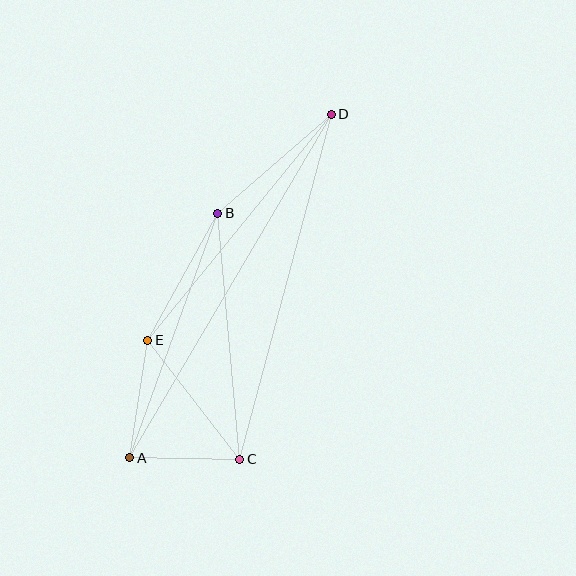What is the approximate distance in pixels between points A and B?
The distance between A and B is approximately 260 pixels.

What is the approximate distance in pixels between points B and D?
The distance between B and D is approximately 150 pixels.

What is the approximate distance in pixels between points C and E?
The distance between C and E is approximately 151 pixels.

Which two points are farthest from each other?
Points A and D are farthest from each other.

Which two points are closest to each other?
Points A and C are closest to each other.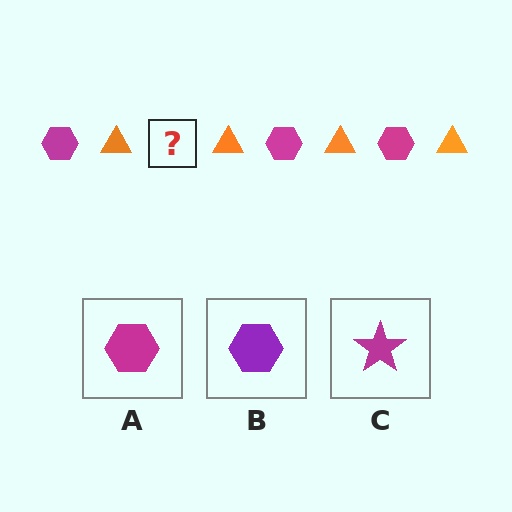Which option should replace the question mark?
Option A.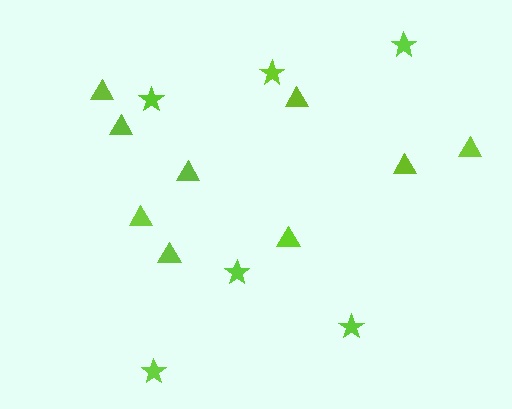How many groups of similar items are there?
There are 2 groups: one group of stars (6) and one group of triangles (9).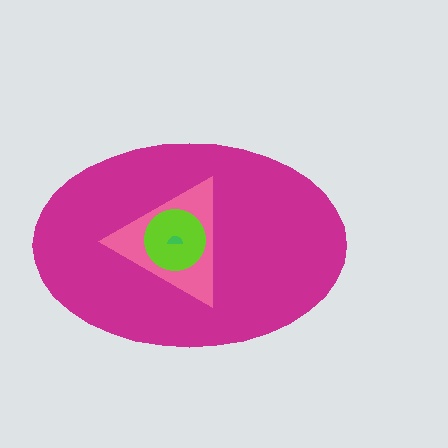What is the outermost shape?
The magenta ellipse.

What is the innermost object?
The green semicircle.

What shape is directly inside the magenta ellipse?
The pink triangle.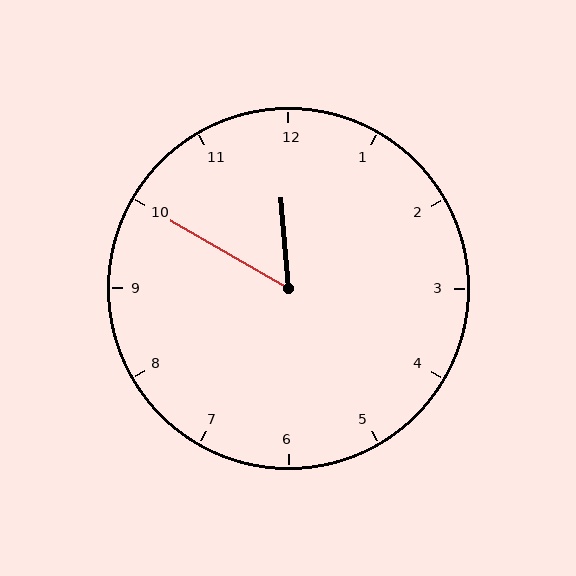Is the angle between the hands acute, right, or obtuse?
It is acute.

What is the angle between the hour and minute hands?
Approximately 55 degrees.